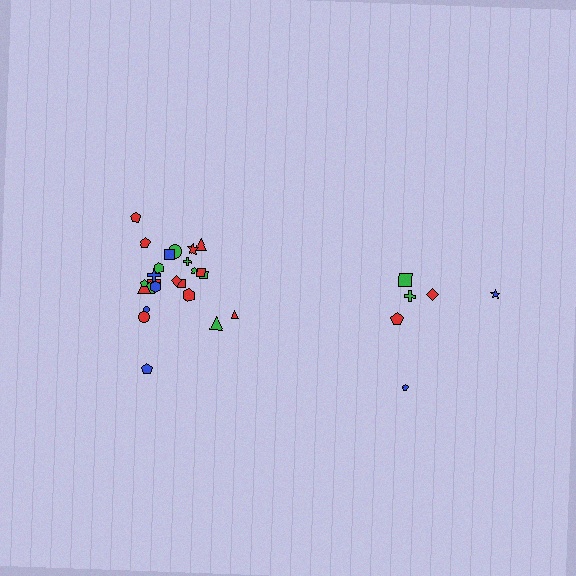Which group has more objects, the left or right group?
The left group.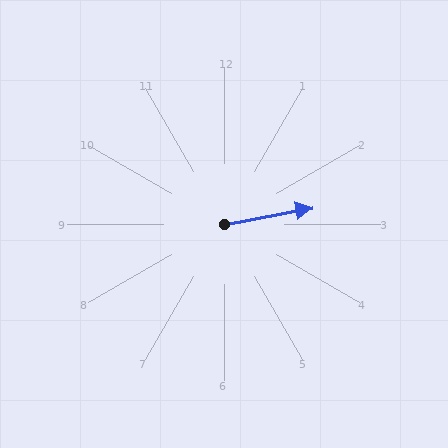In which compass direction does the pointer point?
East.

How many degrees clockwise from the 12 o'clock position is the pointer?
Approximately 79 degrees.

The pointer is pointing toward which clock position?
Roughly 3 o'clock.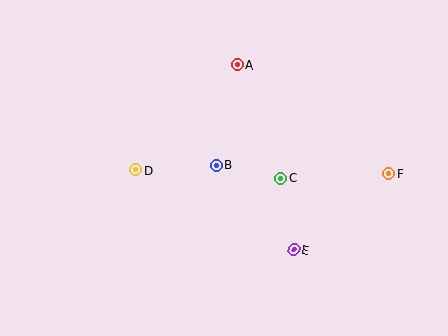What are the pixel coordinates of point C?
Point C is at (281, 178).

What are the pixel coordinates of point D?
Point D is at (136, 170).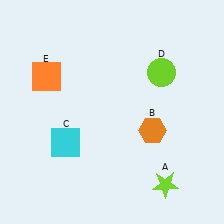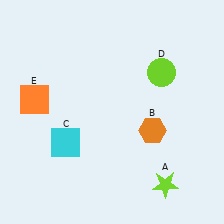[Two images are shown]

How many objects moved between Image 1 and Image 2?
1 object moved between the two images.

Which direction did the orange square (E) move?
The orange square (E) moved down.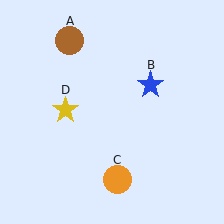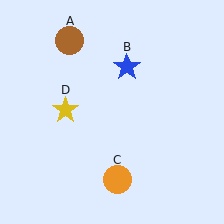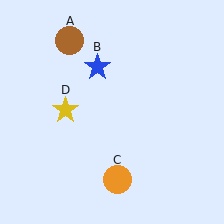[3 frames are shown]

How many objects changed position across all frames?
1 object changed position: blue star (object B).